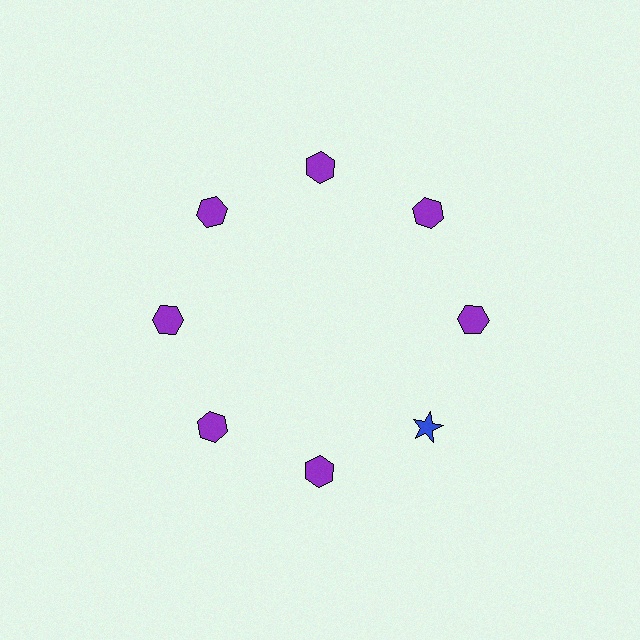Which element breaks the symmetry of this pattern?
The blue star at roughly the 4 o'clock position breaks the symmetry. All other shapes are purple hexagons.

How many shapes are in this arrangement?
There are 8 shapes arranged in a ring pattern.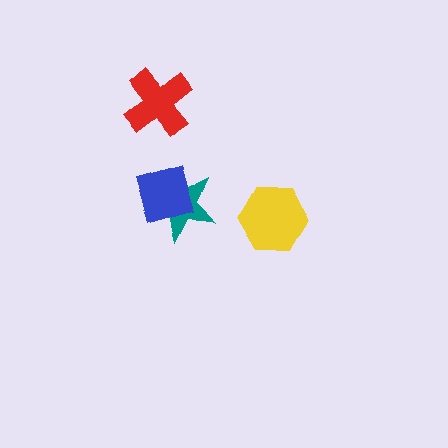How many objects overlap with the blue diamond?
1 object overlaps with the blue diamond.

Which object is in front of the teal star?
The blue diamond is in front of the teal star.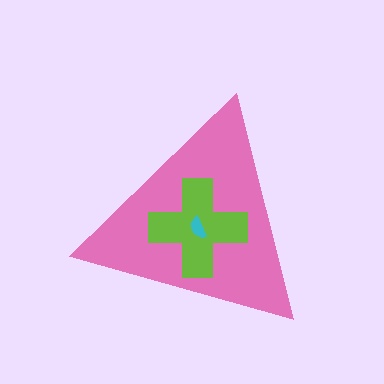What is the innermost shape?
The cyan semicircle.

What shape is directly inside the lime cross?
The cyan semicircle.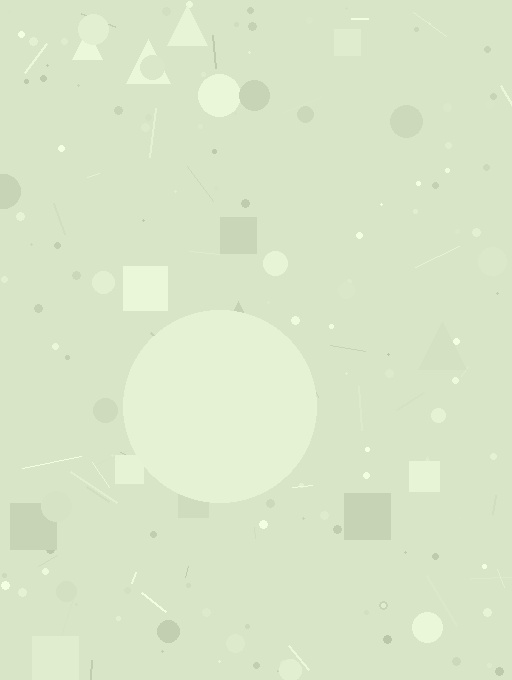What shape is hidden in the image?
A circle is hidden in the image.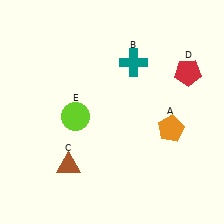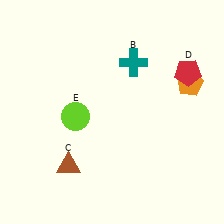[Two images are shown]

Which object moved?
The orange pentagon (A) moved up.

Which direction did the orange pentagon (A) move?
The orange pentagon (A) moved up.